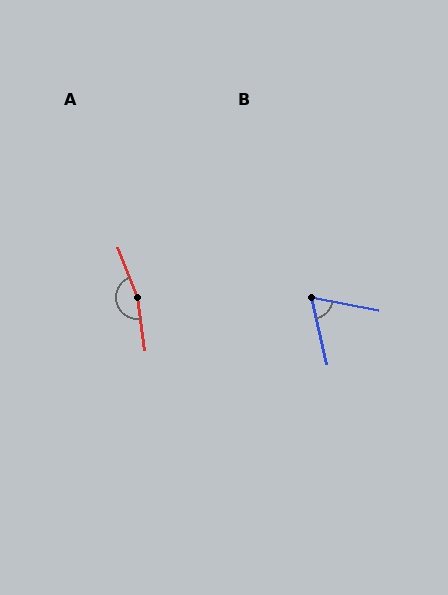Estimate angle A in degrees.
Approximately 167 degrees.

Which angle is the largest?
A, at approximately 167 degrees.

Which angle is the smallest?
B, at approximately 67 degrees.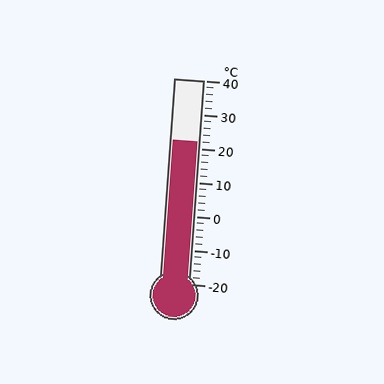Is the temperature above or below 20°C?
The temperature is above 20°C.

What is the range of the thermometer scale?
The thermometer scale ranges from -20°C to 40°C.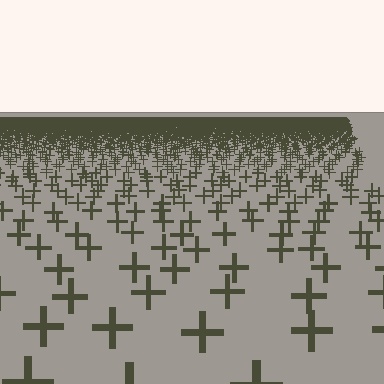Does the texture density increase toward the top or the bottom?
Density increases toward the top.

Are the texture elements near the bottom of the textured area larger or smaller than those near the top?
Larger. Near the bottom, elements are closer to the viewer and appear at a bigger on-screen size.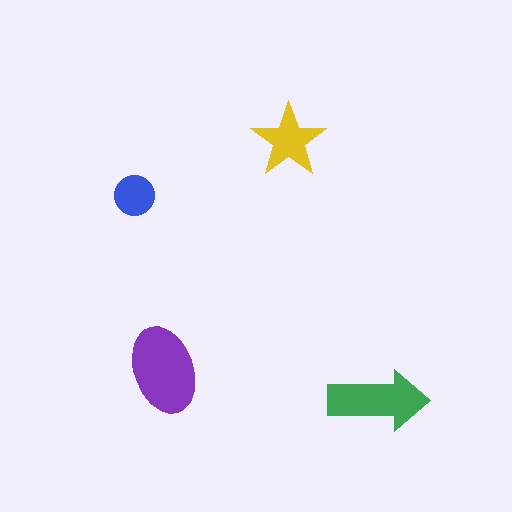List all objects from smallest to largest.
The blue circle, the yellow star, the green arrow, the purple ellipse.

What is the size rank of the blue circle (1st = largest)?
4th.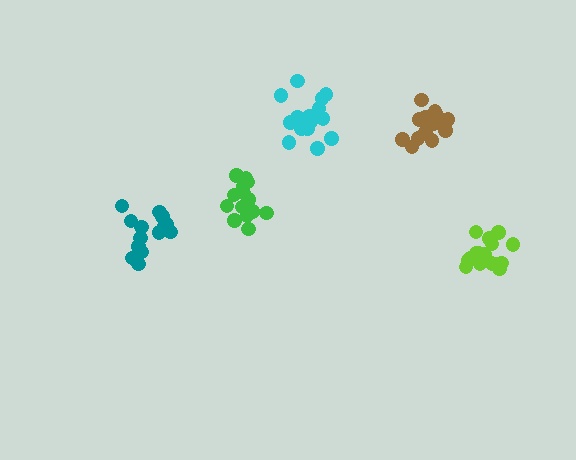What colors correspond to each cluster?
The clusters are colored: green, cyan, brown, teal, lime.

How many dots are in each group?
Group 1: 14 dots, Group 2: 16 dots, Group 3: 14 dots, Group 4: 15 dots, Group 5: 16 dots (75 total).